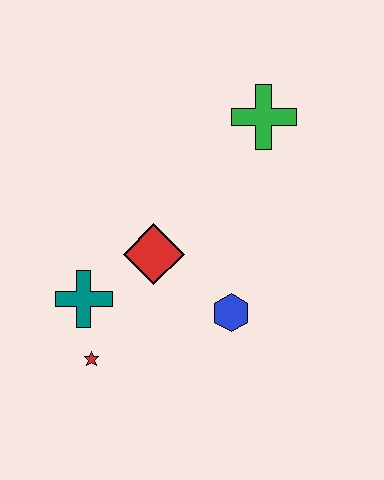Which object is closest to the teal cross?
The red star is closest to the teal cross.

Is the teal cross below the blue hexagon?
No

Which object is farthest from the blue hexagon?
The green cross is farthest from the blue hexagon.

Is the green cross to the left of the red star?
No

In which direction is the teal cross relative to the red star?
The teal cross is above the red star.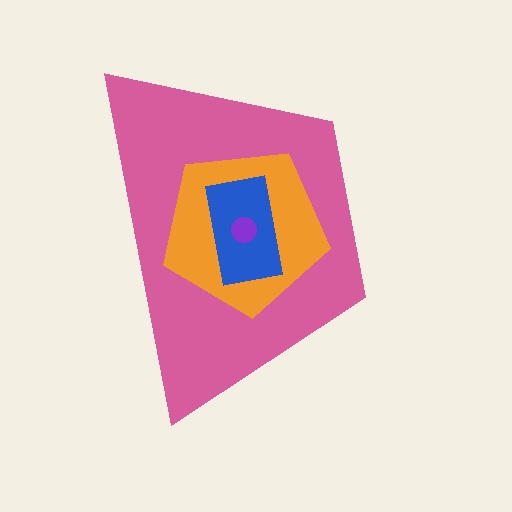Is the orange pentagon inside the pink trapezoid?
Yes.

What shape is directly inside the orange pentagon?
The blue rectangle.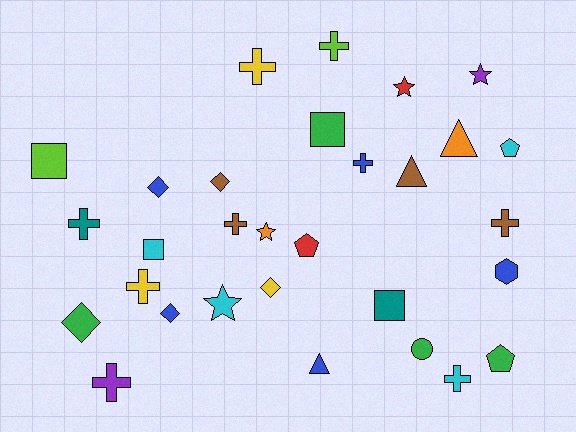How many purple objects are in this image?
There are 2 purple objects.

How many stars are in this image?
There are 4 stars.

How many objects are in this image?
There are 30 objects.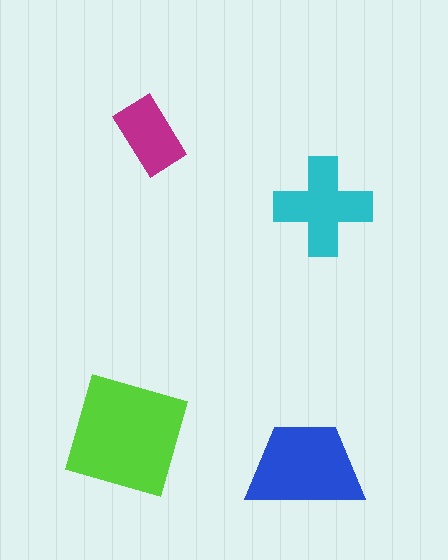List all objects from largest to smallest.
The lime square, the blue trapezoid, the cyan cross, the magenta rectangle.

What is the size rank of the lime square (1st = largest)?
1st.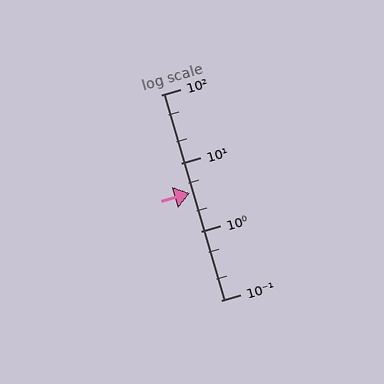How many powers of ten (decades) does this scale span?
The scale spans 3 decades, from 0.1 to 100.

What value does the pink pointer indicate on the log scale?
The pointer indicates approximately 3.7.